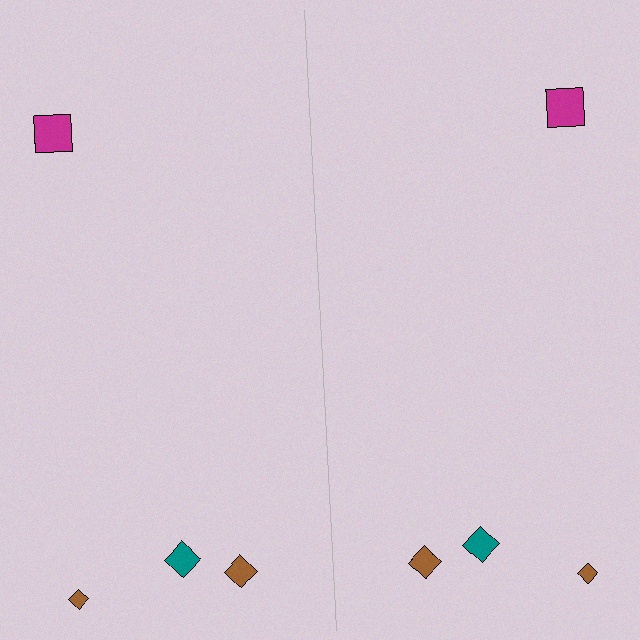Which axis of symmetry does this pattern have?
The pattern has a vertical axis of symmetry running through the center of the image.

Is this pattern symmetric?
Yes, this pattern has bilateral (reflection) symmetry.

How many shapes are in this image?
There are 8 shapes in this image.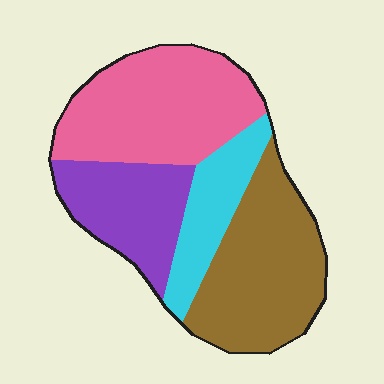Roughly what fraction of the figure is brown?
Brown covers about 30% of the figure.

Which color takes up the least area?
Cyan, at roughly 15%.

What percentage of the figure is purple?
Purple takes up about one fifth (1/5) of the figure.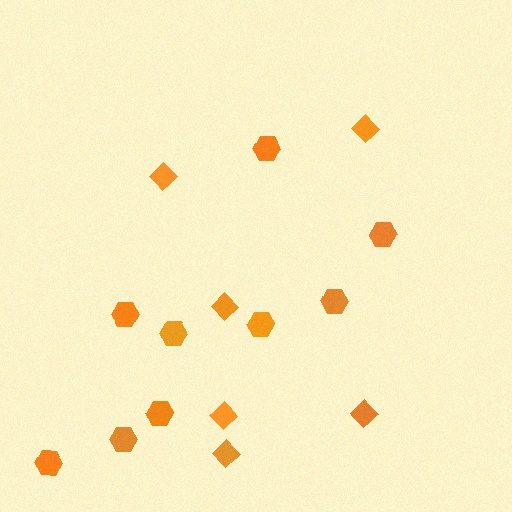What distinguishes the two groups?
There are 2 groups: one group of hexagons (9) and one group of diamonds (6).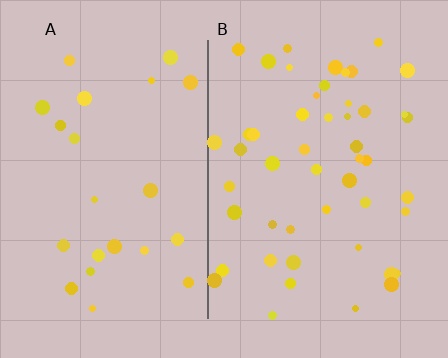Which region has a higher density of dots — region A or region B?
B (the right).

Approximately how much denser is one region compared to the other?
Approximately 2.1× — region B over region A.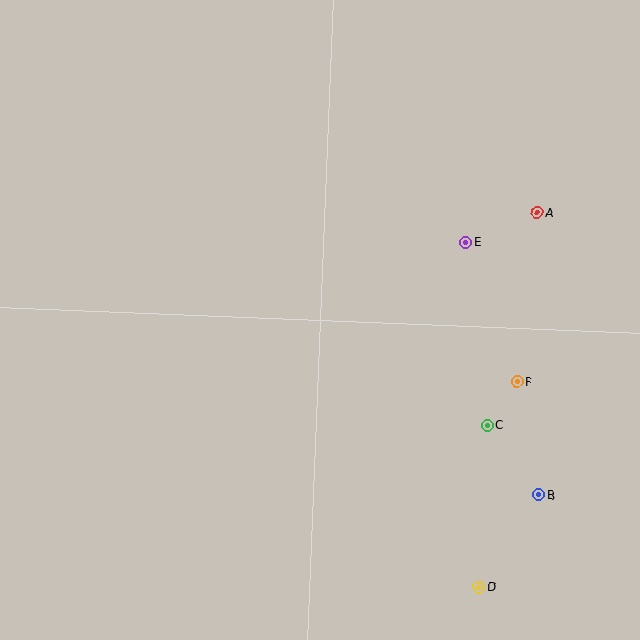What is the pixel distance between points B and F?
The distance between B and F is 115 pixels.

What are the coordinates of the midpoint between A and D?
The midpoint between A and D is at (508, 400).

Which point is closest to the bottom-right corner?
Point D is closest to the bottom-right corner.